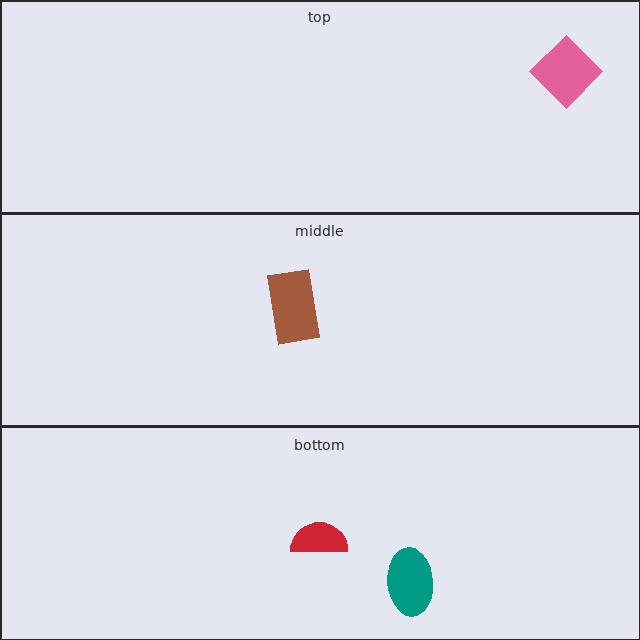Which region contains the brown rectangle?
The middle region.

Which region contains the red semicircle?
The bottom region.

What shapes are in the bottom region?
The red semicircle, the teal ellipse.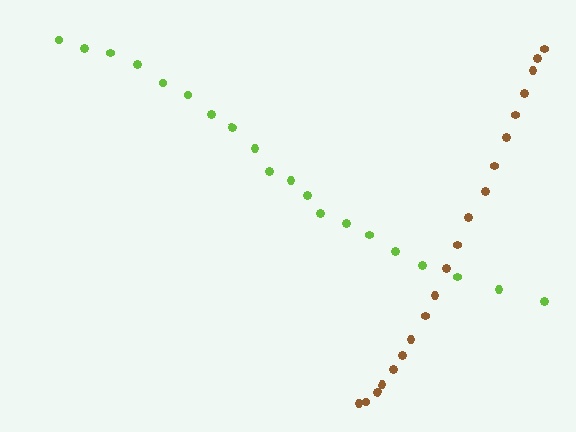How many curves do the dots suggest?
There are 2 distinct paths.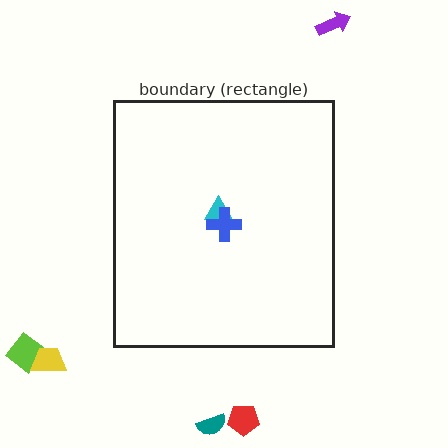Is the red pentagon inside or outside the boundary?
Outside.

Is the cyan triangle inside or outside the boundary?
Inside.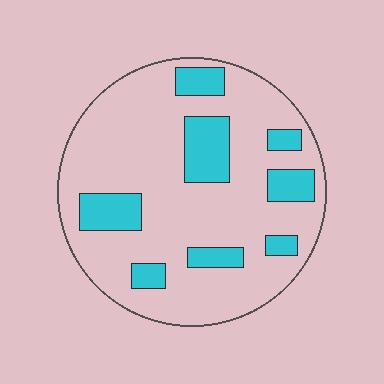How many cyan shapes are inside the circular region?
8.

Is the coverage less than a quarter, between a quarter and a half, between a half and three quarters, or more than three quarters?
Less than a quarter.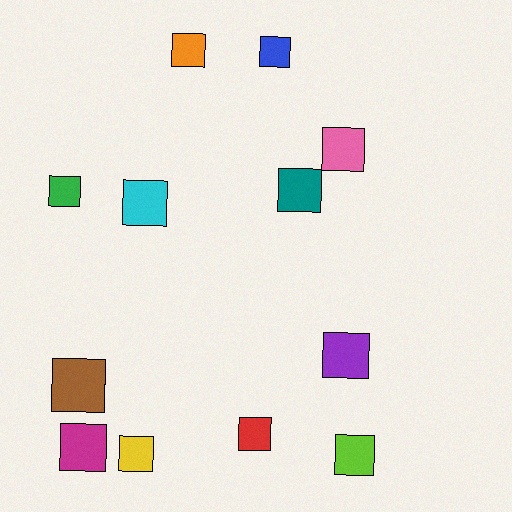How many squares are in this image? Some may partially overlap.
There are 12 squares.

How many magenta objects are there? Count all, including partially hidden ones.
There is 1 magenta object.